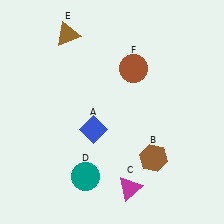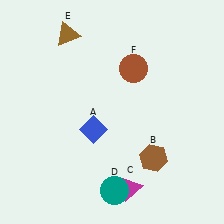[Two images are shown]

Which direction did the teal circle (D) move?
The teal circle (D) moved right.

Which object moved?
The teal circle (D) moved right.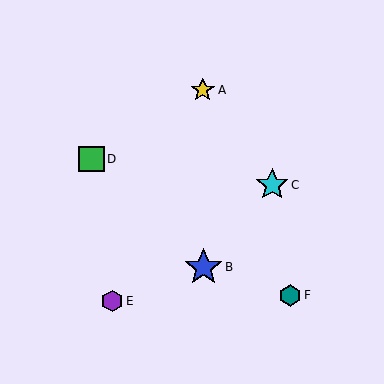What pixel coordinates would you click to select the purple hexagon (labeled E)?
Click at (112, 301) to select the purple hexagon E.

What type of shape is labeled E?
Shape E is a purple hexagon.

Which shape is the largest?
The blue star (labeled B) is the largest.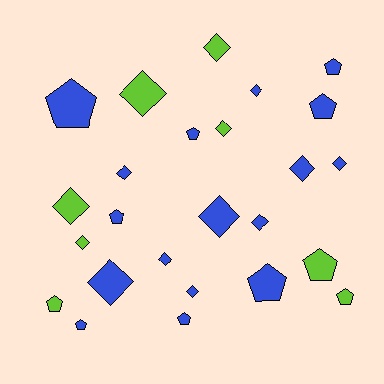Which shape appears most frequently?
Diamond, with 14 objects.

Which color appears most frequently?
Blue, with 17 objects.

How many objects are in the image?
There are 25 objects.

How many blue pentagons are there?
There are 8 blue pentagons.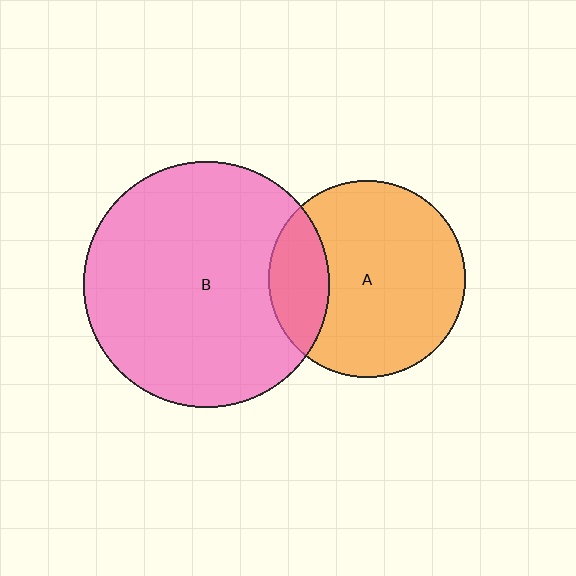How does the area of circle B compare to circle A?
Approximately 1.6 times.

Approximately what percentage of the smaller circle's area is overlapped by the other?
Approximately 20%.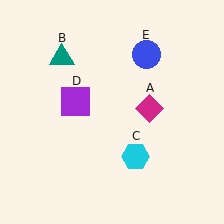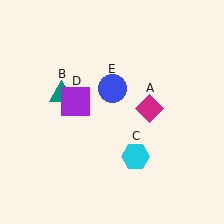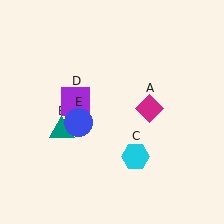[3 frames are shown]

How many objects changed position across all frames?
2 objects changed position: teal triangle (object B), blue circle (object E).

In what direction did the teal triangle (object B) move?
The teal triangle (object B) moved down.